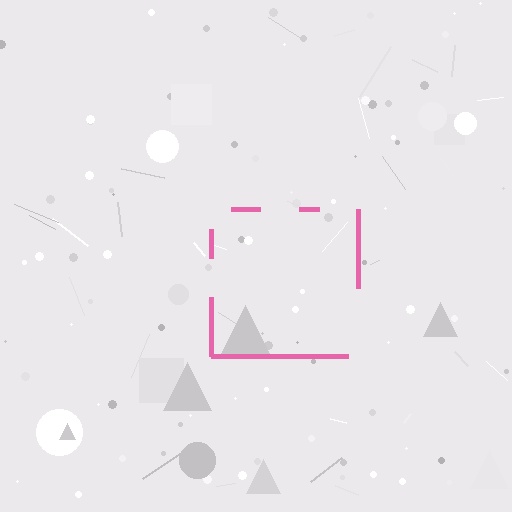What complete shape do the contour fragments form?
The contour fragments form a square.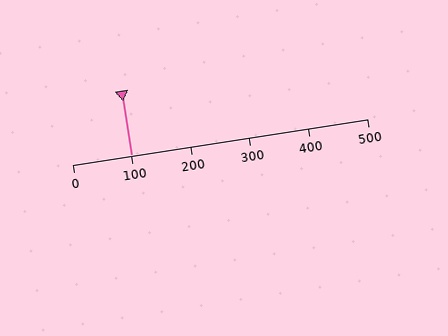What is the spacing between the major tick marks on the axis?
The major ticks are spaced 100 apart.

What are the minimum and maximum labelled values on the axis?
The axis runs from 0 to 500.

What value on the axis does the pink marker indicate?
The marker indicates approximately 100.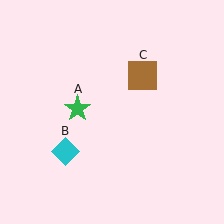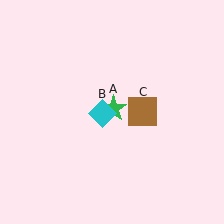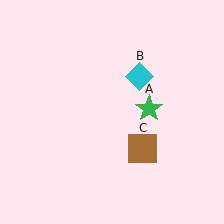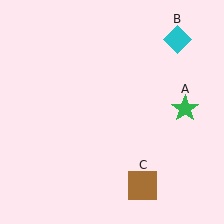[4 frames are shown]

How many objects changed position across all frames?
3 objects changed position: green star (object A), cyan diamond (object B), brown square (object C).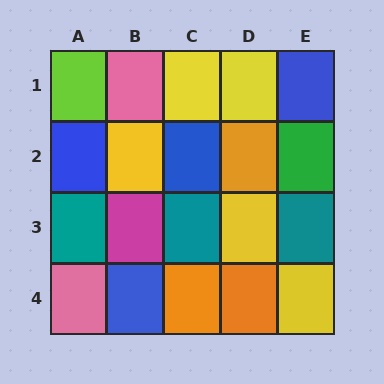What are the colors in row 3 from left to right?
Teal, magenta, teal, yellow, teal.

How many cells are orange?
3 cells are orange.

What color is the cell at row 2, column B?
Yellow.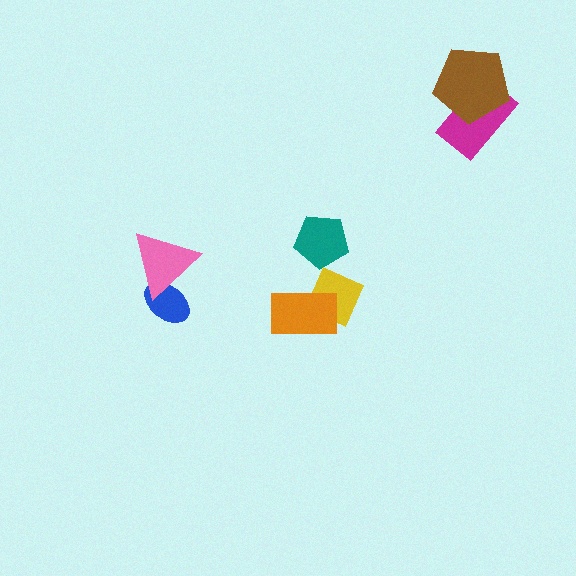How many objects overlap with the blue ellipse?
1 object overlaps with the blue ellipse.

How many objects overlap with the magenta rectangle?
1 object overlaps with the magenta rectangle.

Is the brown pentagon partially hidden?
No, no other shape covers it.